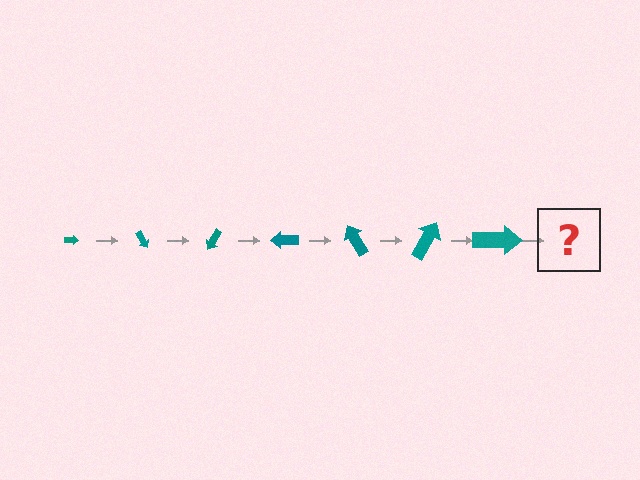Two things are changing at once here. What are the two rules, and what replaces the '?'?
The two rules are that the arrow grows larger each step and it rotates 60 degrees each step. The '?' should be an arrow, larger than the previous one and rotated 420 degrees from the start.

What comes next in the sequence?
The next element should be an arrow, larger than the previous one and rotated 420 degrees from the start.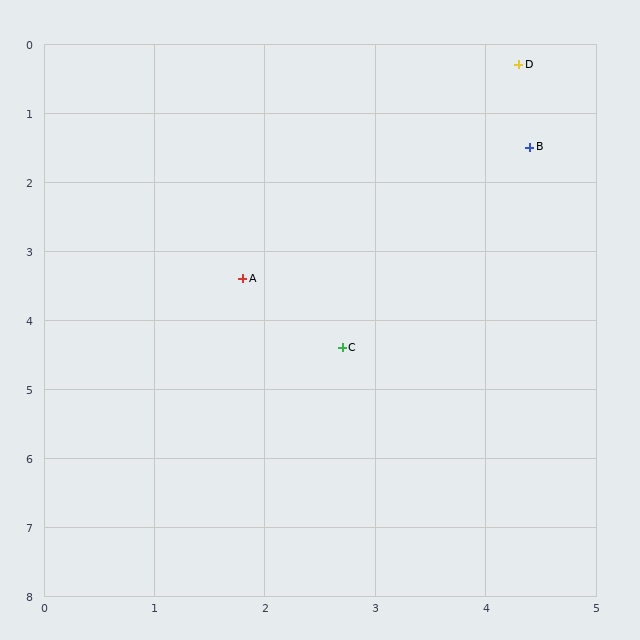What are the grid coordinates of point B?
Point B is at approximately (4.4, 1.5).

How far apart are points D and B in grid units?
Points D and B are about 1.2 grid units apart.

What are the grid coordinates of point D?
Point D is at approximately (4.3, 0.3).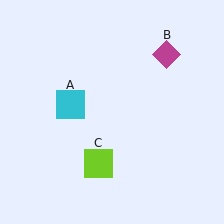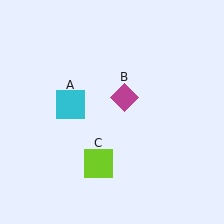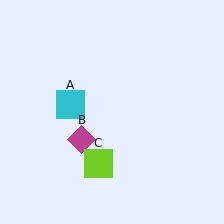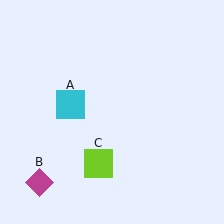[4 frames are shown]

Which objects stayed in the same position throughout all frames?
Cyan square (object A) and lime square (object C) remained stationary.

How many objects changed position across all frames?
1 object changed position: magenta diamond (object B).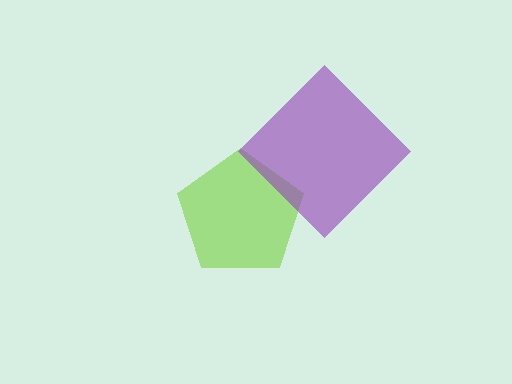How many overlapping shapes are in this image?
There are 2 overlapping shapes in the image.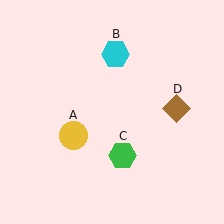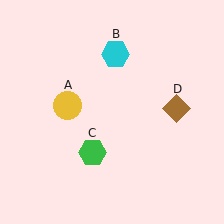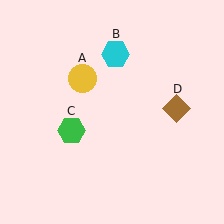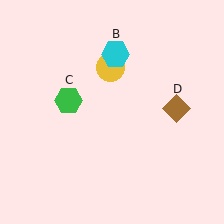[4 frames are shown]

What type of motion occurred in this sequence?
The yellow circle (object A), green hexagon (object C) rotated clockwise around the center of the scene.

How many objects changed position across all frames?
2 objects changed position: yellow circle (object A), green hexagon (object C).